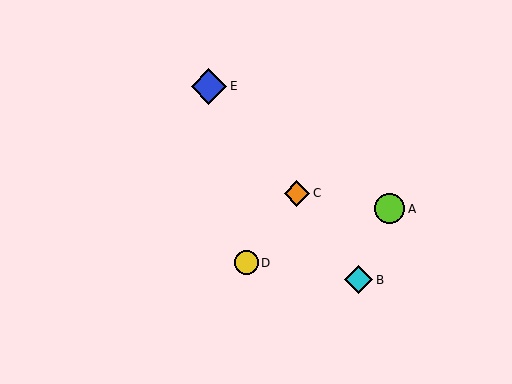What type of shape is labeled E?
Shape E is a blue diamond.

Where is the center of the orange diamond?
The center of the orange diamond is at (297, 193).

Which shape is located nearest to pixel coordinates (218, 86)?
The blue diamond (labeled E) at (209, 86) is nearest to that location.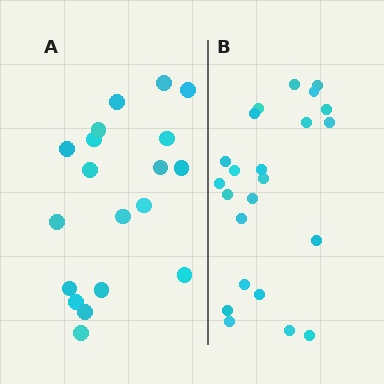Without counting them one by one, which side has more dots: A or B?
Region B (the right region) has more dots.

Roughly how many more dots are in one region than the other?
Region B has about 4 more dots than region A.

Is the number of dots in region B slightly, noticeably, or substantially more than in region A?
Region B has only slightly more — the two regions are fairly close. The ratio is roughly 1.2 to 1.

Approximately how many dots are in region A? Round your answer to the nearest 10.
About 20 dots. (The exact count is 19, which rounds to 20.)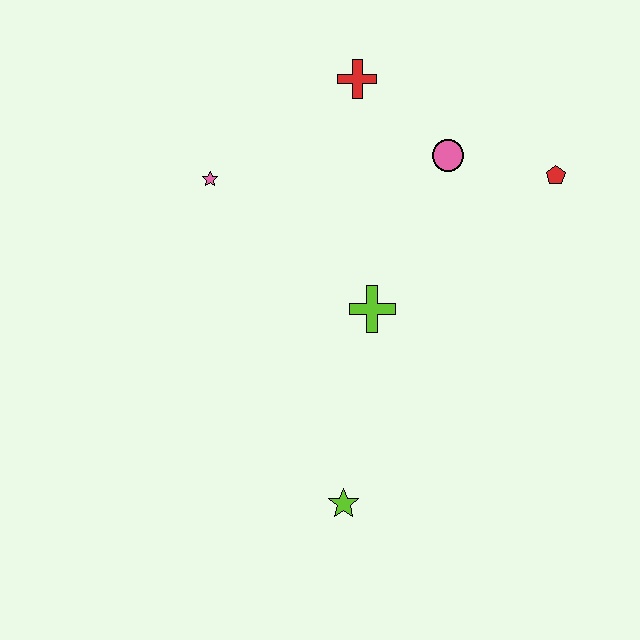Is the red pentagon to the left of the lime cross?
No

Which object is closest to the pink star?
The red cross is closest to the pink star.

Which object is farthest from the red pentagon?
The lime star is farthest from the red pentagon.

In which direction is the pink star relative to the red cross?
The pink star is to the left of the red cross.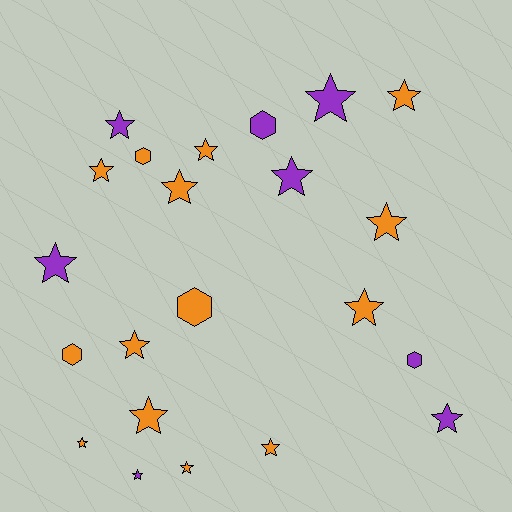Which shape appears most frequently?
Star, with 17 objects.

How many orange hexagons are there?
There are 3 orange hexagons.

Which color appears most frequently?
Orange, with 14 objects.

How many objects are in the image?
There are 22 objects.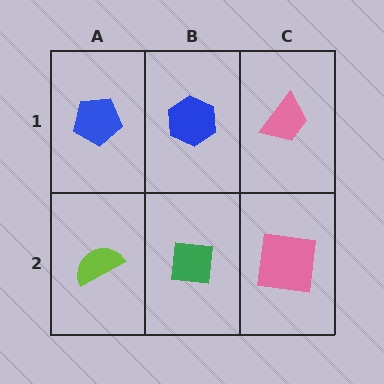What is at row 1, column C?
A pink trapezoid.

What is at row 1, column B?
A blue hexagon.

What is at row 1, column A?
A blue pentagon.